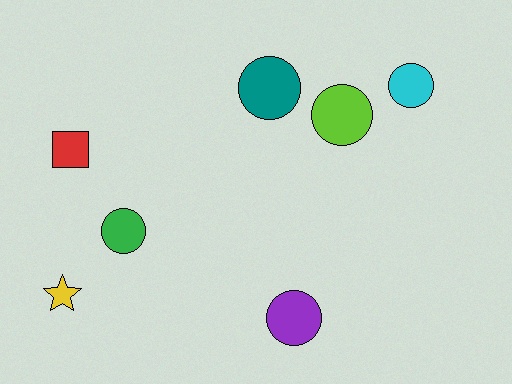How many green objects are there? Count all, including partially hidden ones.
There is 1 green object.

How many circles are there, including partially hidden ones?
There are 5 circles.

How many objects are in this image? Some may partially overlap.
There are 7 objects.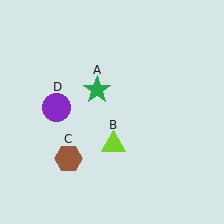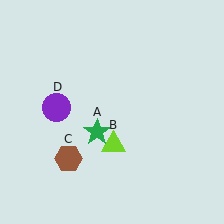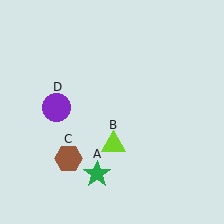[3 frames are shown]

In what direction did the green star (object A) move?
The green star (object A) moved down.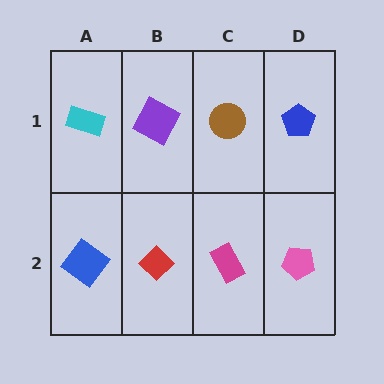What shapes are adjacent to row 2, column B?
A purple square (row 1, column B), a blue diamond (row 2, column A), a magenta rectangle (row 2, column C).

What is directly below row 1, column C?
A magenta rectangle.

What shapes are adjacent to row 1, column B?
A red diamond (row 2, column B), a cyan rectangle (row 1, column A), a brown circle (row 1, column C).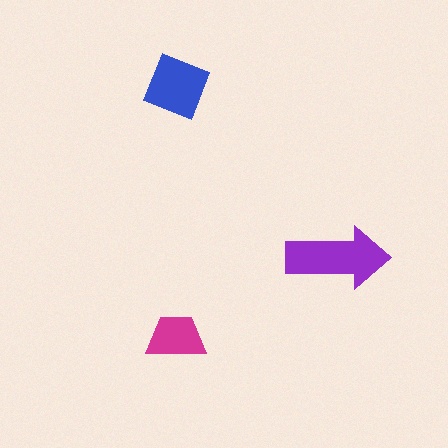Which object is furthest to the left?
The magenta trapezoid is leftmost.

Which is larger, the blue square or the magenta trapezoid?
The blue square.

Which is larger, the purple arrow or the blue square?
The purple arrow.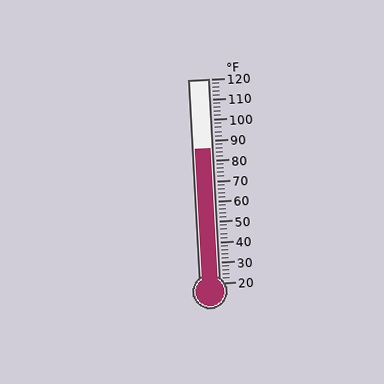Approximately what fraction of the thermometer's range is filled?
The thermometer is filled to approximately 65% of its range.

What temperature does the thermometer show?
The thermometer shows approximately 86°F.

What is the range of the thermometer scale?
The thermometer scale ranges from 20°F to 120°F.